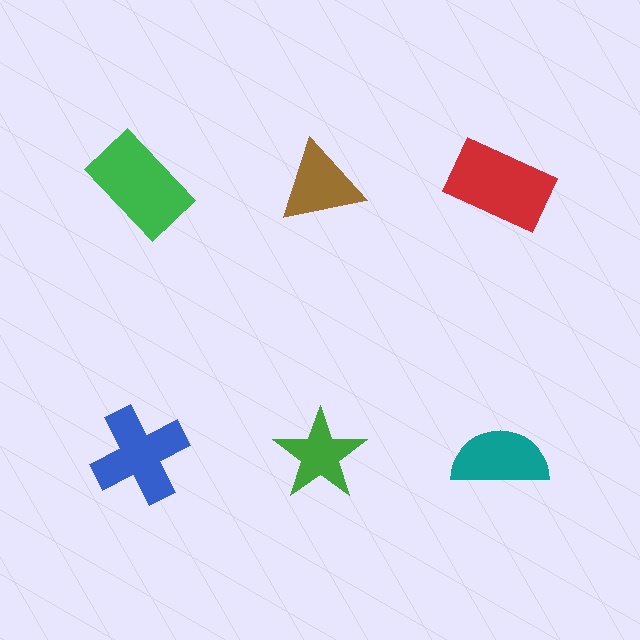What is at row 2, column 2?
A green star.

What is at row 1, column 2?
A brown triangle.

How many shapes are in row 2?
3 shapes.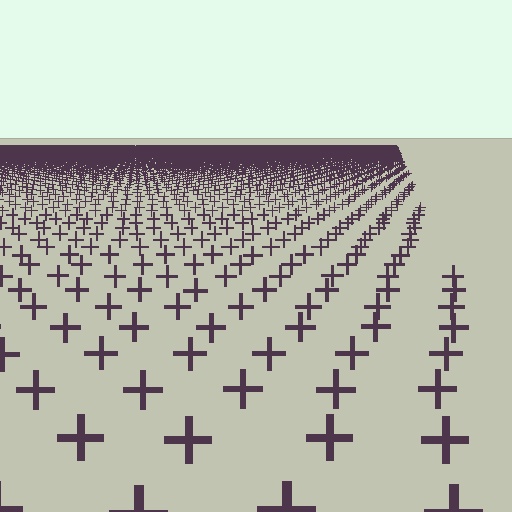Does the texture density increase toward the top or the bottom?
Density increases toward the top.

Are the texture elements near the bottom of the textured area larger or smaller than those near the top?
Larger. Near the bottom, elements are closer to the viewer and appear at a bigger on-screen size.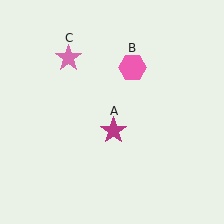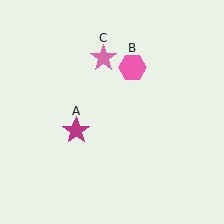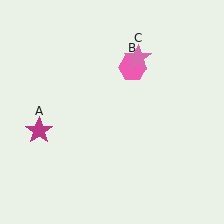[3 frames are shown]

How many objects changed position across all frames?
2 objects changed position: magenta star (object A), pink star (object C).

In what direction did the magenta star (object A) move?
The magenta star (object A) moved left.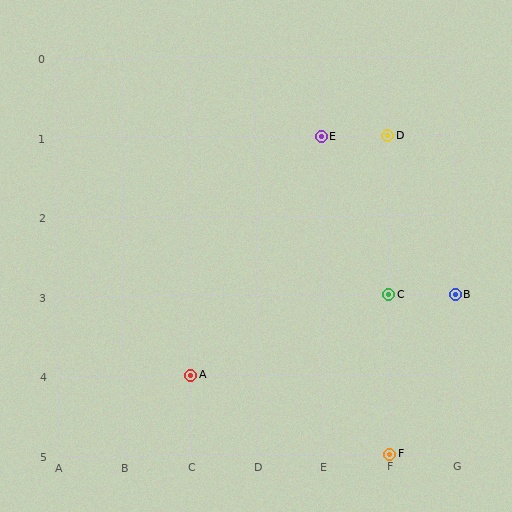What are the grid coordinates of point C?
Point C is at grid coordinates (F, 3).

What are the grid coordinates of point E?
Point E is at grid coordinates (E, 1).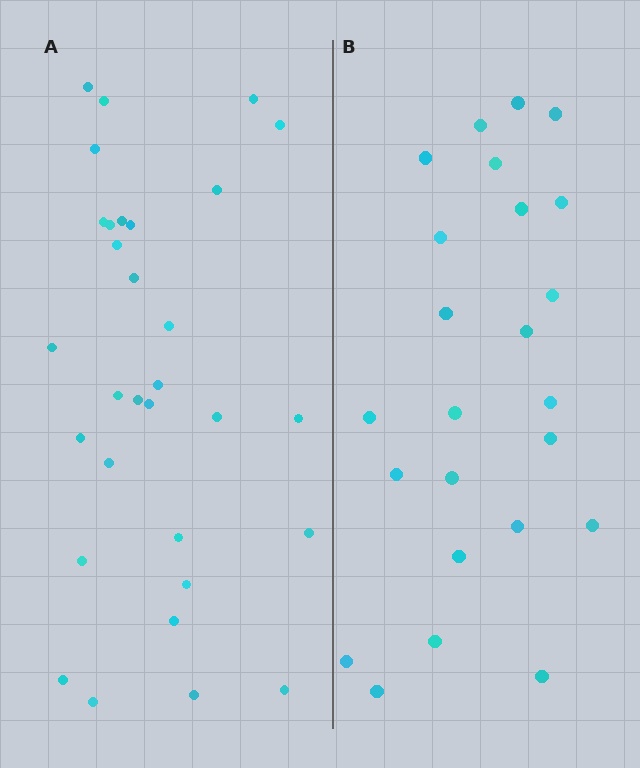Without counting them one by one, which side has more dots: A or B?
Region A (the left region) has more dots.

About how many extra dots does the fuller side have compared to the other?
Region A has roughly 8 or so more dots than region B.